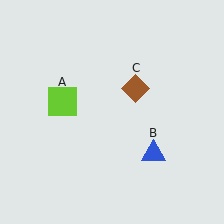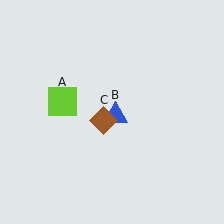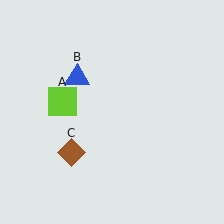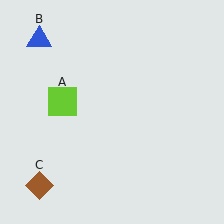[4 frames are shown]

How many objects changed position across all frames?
2 objects changed position: blue triangle (object B), brown diamond (object C).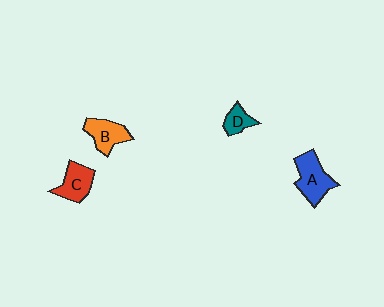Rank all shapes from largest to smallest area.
From largest to smallest: A (blue), C (red), B (orange), D (teal).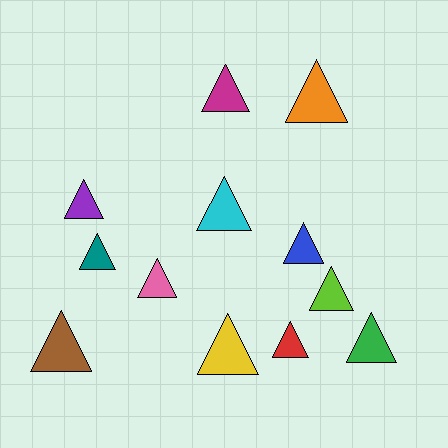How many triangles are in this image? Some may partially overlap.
There are 12 triangles.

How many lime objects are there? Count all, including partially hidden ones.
There is 1 lime object.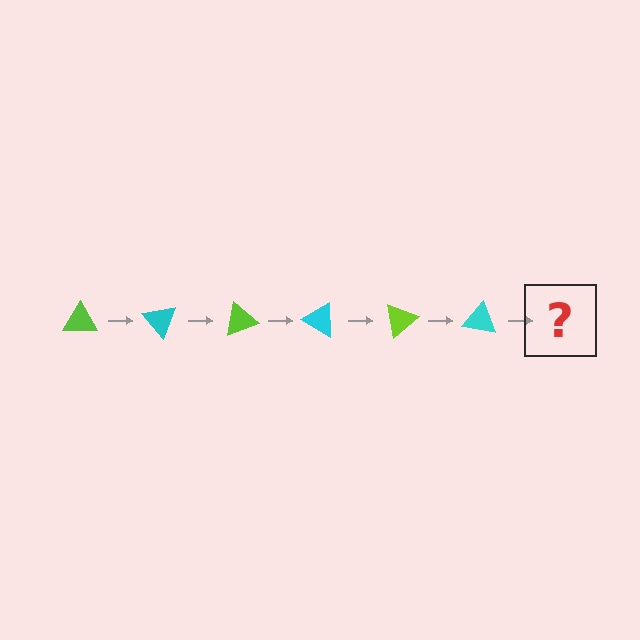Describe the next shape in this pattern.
It should be a lime triangle, rotated 300 degrees from the start.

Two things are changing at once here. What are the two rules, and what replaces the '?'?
The two rules are that it rotates 50 degrees each step and the color cycles through lime and cyan. The '?' should be a lime triangle, rotated 300 degrees from the start.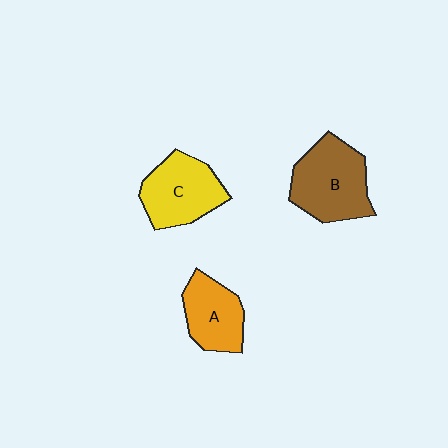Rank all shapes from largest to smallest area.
From largest to smallest: B (brown), C (yellow), A (orange).